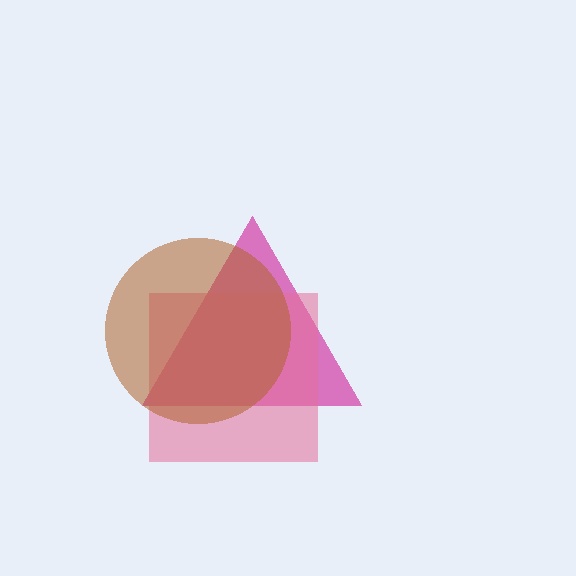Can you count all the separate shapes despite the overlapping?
Yes, there are 3 separate shapes.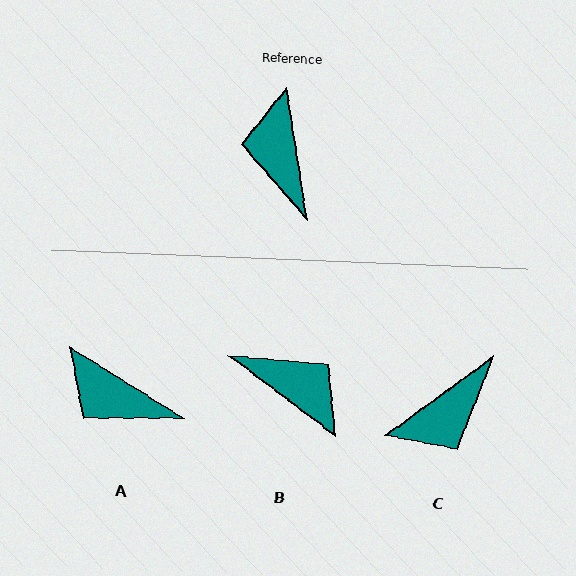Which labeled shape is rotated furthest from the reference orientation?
B, about 136 degrees away.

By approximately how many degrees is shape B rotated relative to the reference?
Approximately 136 degrees clockwise.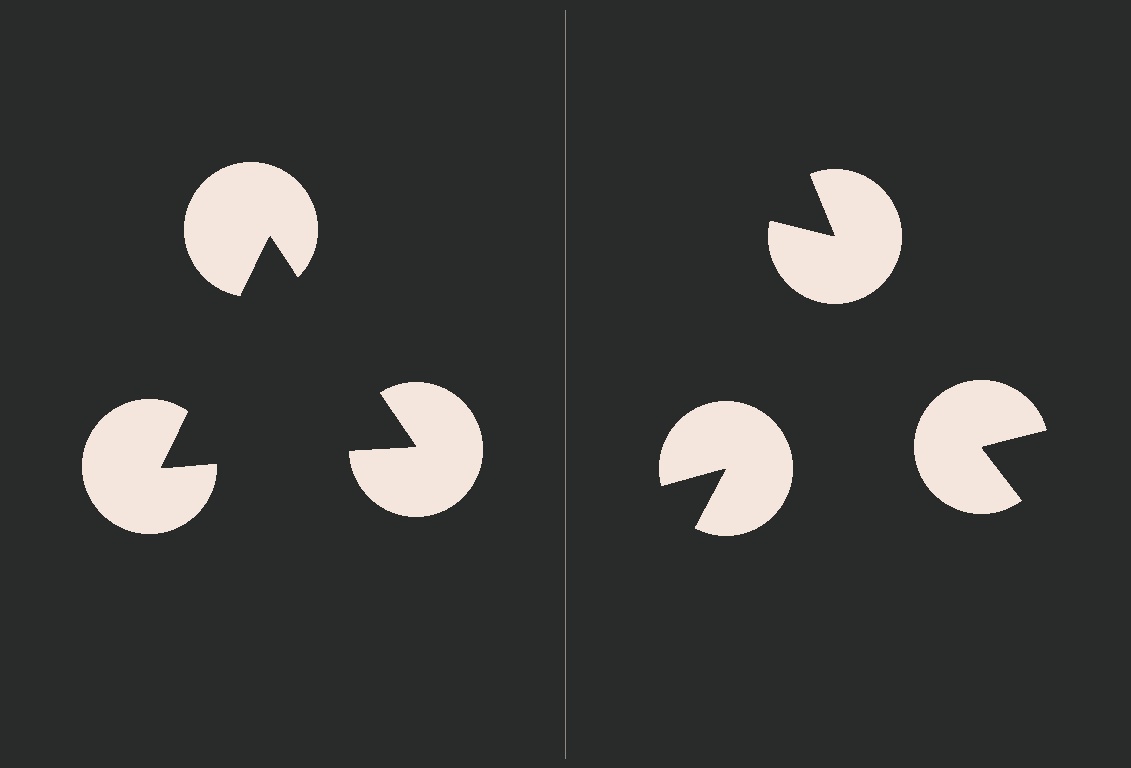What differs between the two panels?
The pac-man discs are positioned identically on both sides; only the wedge orientations differ. On the left they align to a triangle; on the right they are misaligned.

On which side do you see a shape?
An illusory triangle appears on the left side. On the right side the wedge cuts are rotated, so no coherent shape forms.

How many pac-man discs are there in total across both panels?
6 — 3 on each side.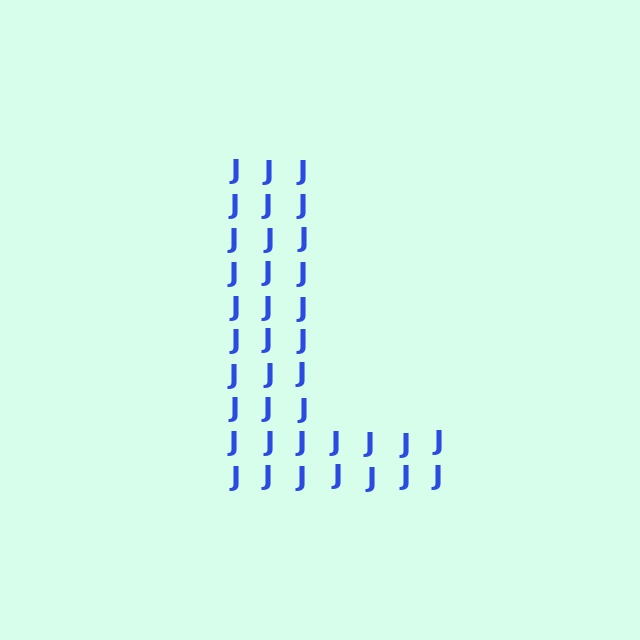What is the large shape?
The large shape is the letter L.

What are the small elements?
The small elements are letter J's.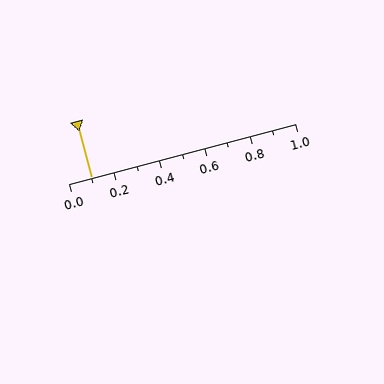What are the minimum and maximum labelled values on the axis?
The axis runs from 0.0 to 1.0.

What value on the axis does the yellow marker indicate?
The marker indicates approximately 0.1.